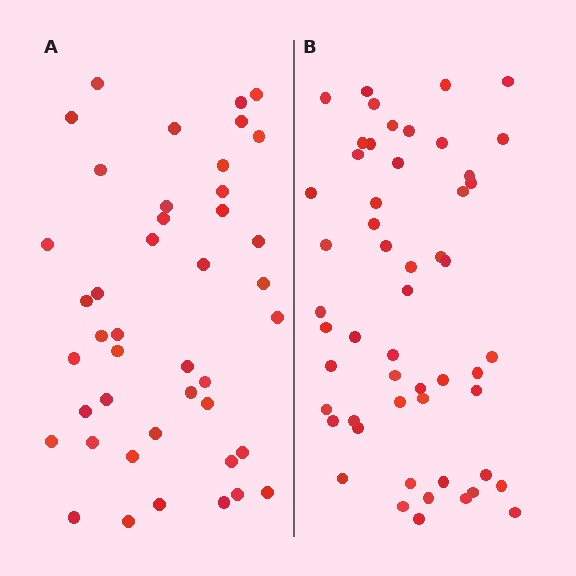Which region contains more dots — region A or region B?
Region B (the right region) has more dots.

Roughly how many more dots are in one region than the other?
Region B has roughly 10 or so more dots than region A.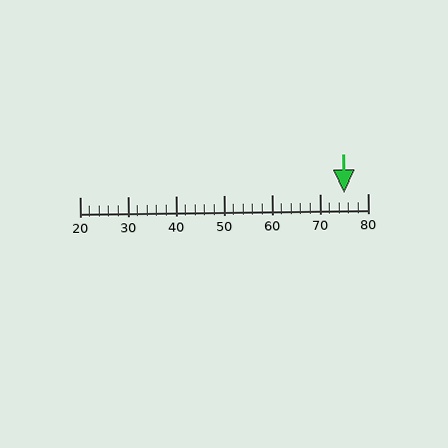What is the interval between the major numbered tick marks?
The major tick marks are spaced 10 units apart.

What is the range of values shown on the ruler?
The ruler shows values from 20 to 80.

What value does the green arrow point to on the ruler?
The green arrow points to approximately 75.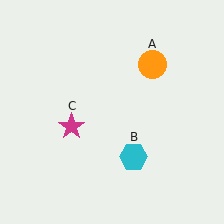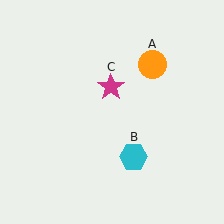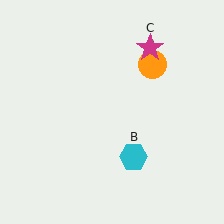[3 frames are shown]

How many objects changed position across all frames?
1 object changed position: magenta star (object C).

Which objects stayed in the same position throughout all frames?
Orange circle (object A) and cyan hexagon (object B) remained stationary.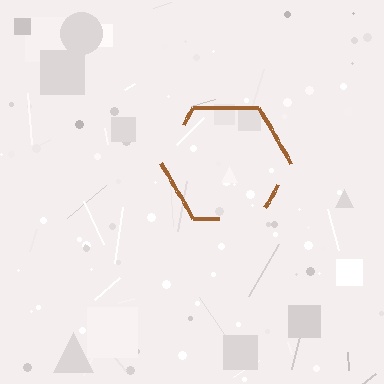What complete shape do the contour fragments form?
The contour fragments form a hexagon.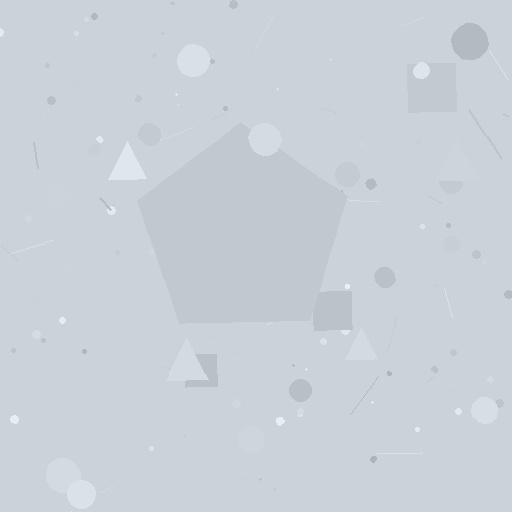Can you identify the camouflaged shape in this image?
The camouflaged shape is a pentagon.